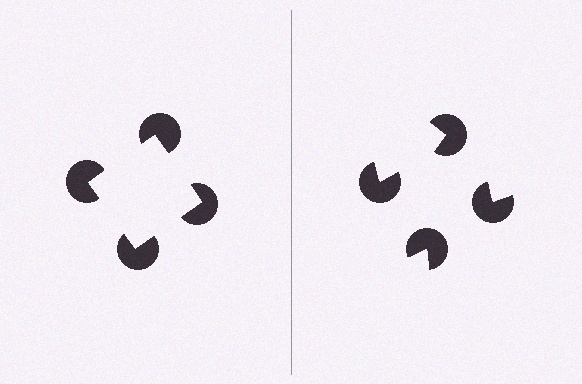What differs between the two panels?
The pac-man discs are positioned identically on both sides; only the wedge orientations differ. On the left they align to a square; on the right they are misaligned.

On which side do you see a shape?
An illusory square appears on the left side. On the right side the wedge cuts are rotated, so no coherent shape forms.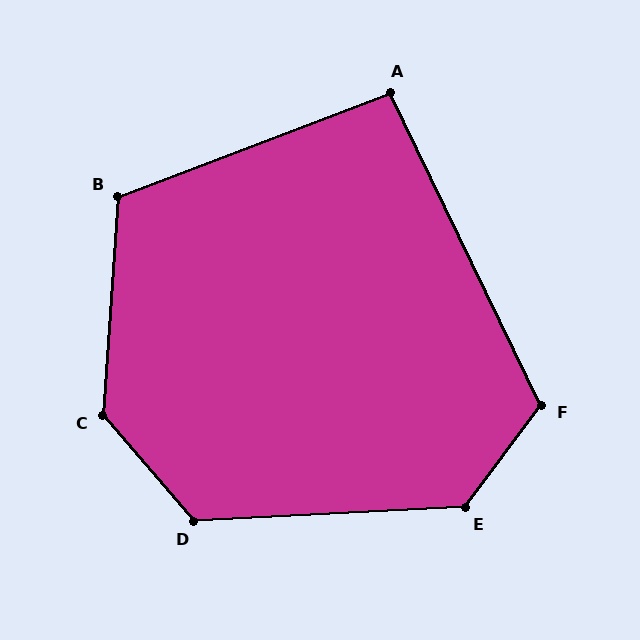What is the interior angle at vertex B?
Approximately 114 degrees (obtuse).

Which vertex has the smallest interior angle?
A, at approximately 95 degrees.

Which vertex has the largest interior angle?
C, at approximately 135 degrees.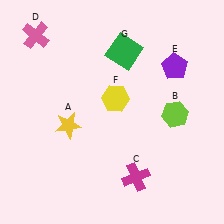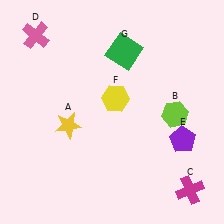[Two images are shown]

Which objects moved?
The objects that moved are: the magenta cross (C), the purple pentagon (E).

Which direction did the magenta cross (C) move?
The magenta cross (C) moved right.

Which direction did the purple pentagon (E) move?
The purple pentagon (E) moved down.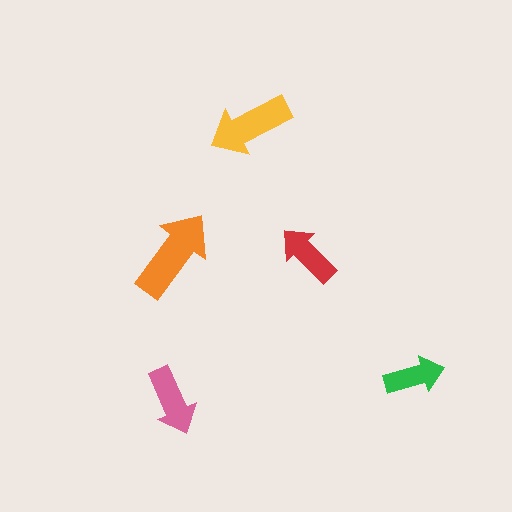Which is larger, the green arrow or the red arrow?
The red one.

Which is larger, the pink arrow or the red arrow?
The pink one.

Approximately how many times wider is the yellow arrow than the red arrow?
About 1.5 times wider.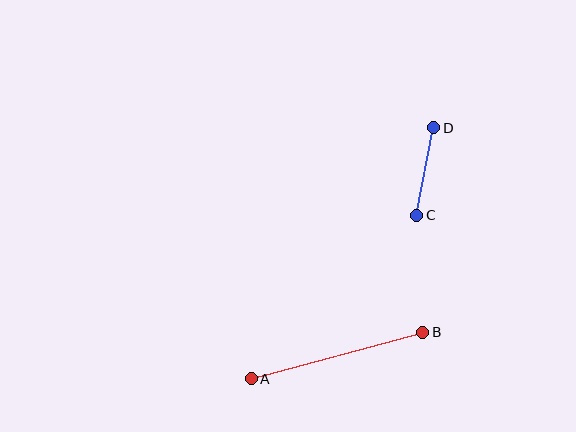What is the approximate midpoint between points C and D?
The midpoint is at approximately (425, 171) pixels.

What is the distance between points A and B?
The distance is approximately 178 pixels.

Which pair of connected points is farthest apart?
Points A and B are farthest apart.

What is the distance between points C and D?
The distance is approximately 89 pixels.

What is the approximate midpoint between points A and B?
The midpoint is at approximately (337, 356) pixels.